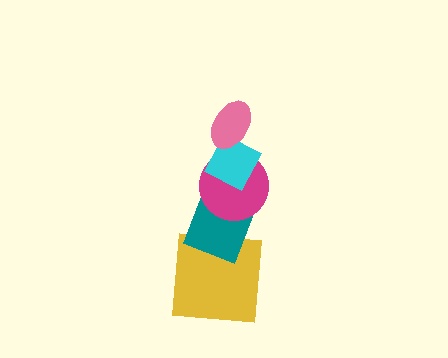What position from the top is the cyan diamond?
The cyan diamond is 2nd from the top.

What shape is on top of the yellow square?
The teal diamond is on top of the yellow square.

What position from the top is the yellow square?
The yellow square is 5th from the top.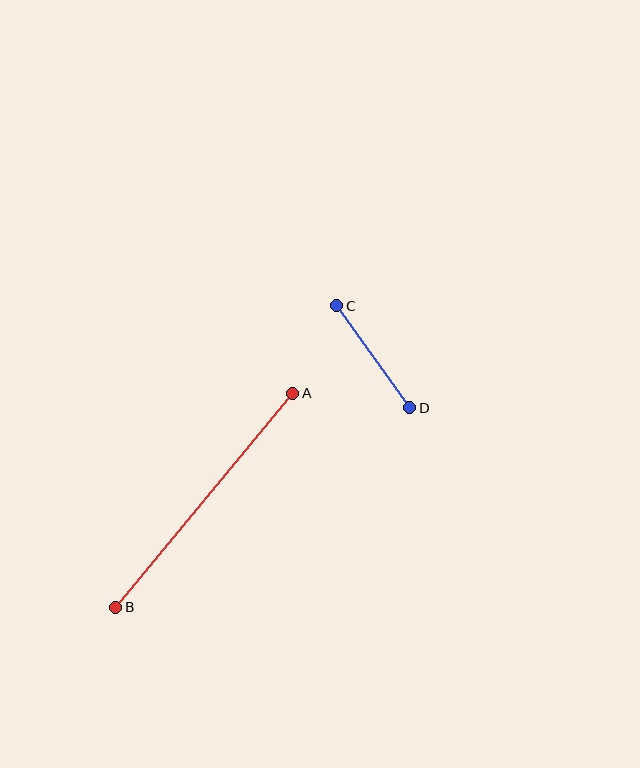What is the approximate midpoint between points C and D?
The midpoint is at approximately (373, 357) pixels.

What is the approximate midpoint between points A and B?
The midpoint is at approximately (204, 500) pixels.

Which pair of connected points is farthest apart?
Points A and B are farthest apart.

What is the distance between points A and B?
The distance is approximately 278 pixels.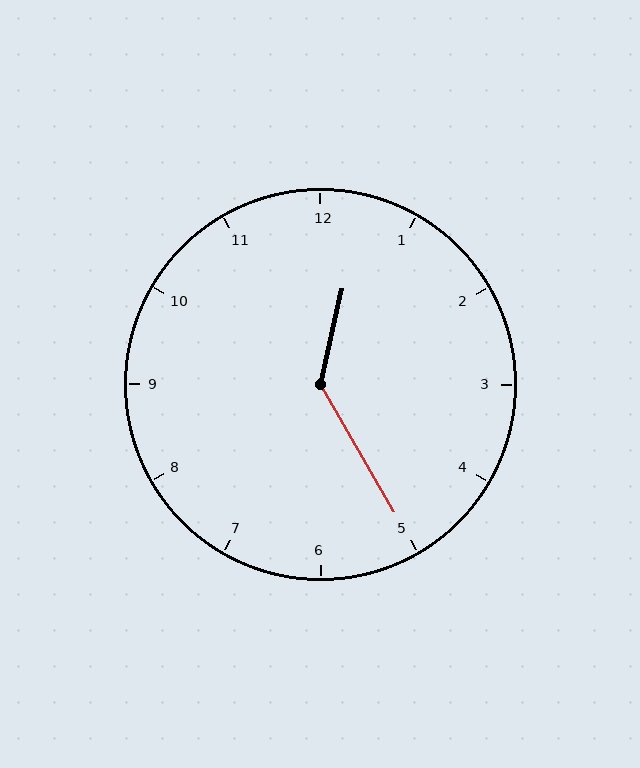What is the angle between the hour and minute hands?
Approximately 138 degrees.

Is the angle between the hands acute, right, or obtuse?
It is obtuse.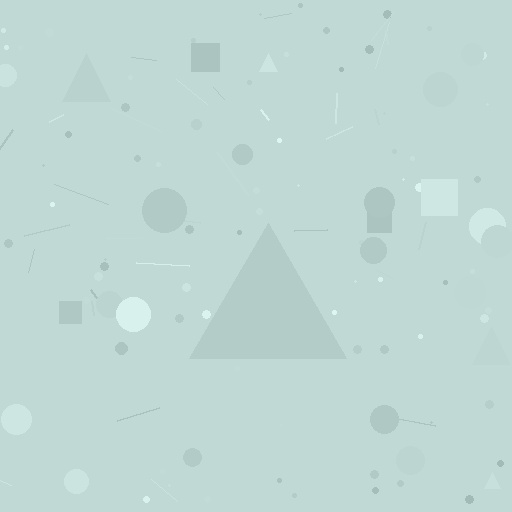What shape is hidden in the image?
A triangle is hidden in the image.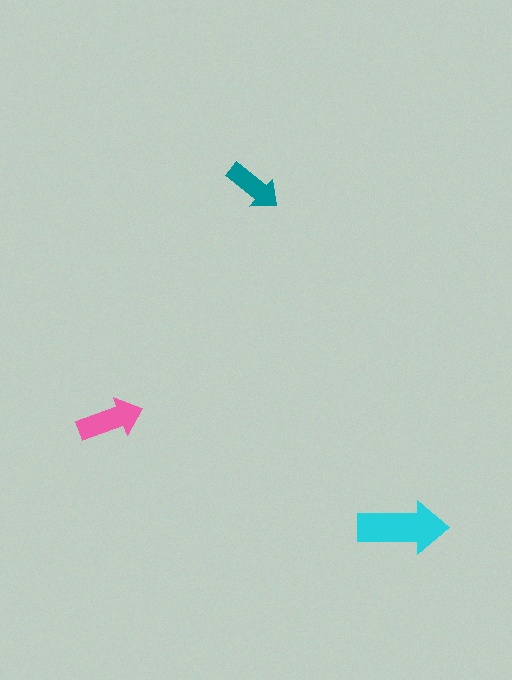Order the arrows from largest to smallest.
the cyan one, the pink one, the teal one.